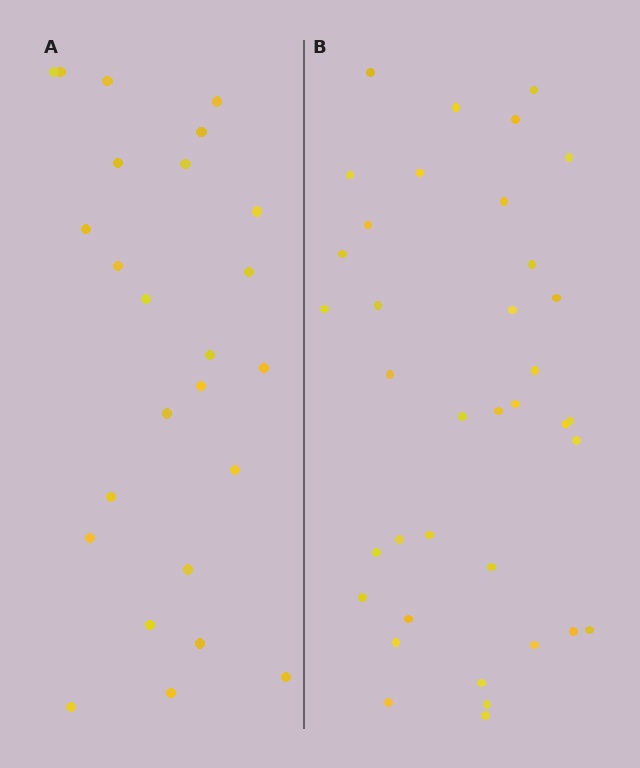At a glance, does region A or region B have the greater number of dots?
Region B (the right region) has more dots.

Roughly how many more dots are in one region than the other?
Region B has roughly 12 or so more dots than region A.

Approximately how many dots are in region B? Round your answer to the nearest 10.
About 40 dots. (The exact count is 37, which rounds to 40.)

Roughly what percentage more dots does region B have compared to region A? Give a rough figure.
About 50% more.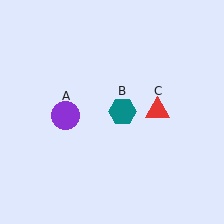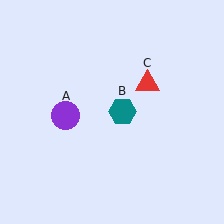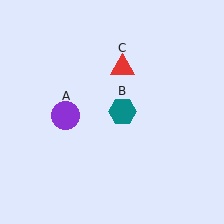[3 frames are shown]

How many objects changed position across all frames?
1 object changed position: red triangle (object C).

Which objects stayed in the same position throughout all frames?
Purple circle (object A) and teal hexagon (object B) remained stationary.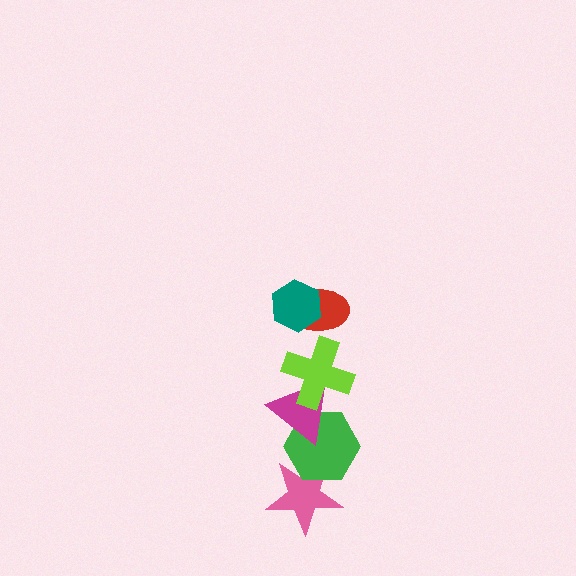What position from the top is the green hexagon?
The green hexagon is 5th from the top.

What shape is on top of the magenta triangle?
The lime cross is on top of the magenta triangle.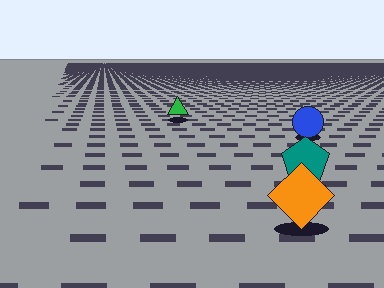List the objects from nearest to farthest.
From nearest to farthest: the orange diamond, the teal pentagon, the blue circle, the green triangle.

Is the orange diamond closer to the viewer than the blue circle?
Yes. The orange diamond is closer — you can tell from the texture gradient: the ground texture is coarser near it.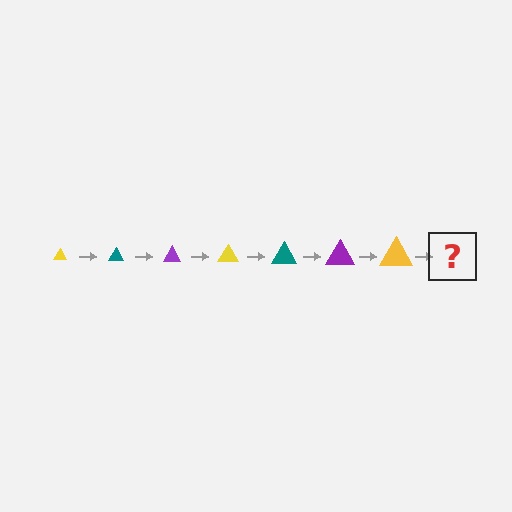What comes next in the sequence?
The next element should be a teal triangle, larger than the previous one.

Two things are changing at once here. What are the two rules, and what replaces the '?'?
The two rules are that the triangle grows larger each step and the color cycles through yellow, teal, and purple. The '?' should be a teal triangle, larger than the previous one.